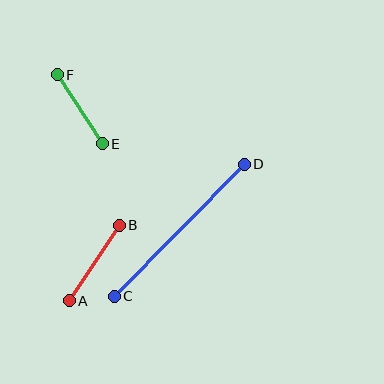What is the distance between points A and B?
The distance is approximately 91 pixels.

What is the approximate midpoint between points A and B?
The midpoint is at approximately (94, 263) pixels.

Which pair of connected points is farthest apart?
Points C and D are farthest apart.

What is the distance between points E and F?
The distance is approximately 82 pixels.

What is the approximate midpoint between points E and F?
The midpoint is at approximately (80, 109) pixels.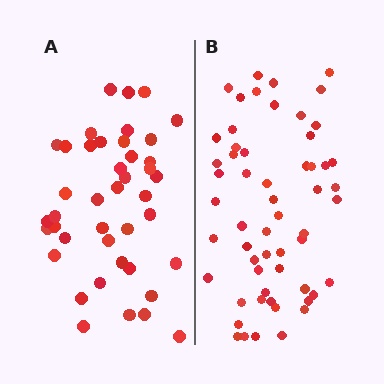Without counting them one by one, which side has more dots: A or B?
Region B (the right region) has more dots.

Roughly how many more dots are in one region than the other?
Region B has approximately 15 more dots than region A.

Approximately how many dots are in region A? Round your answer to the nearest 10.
About 40 dots. (The exact count is 42, which rounds to 40.)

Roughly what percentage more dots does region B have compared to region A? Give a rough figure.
About 35% more.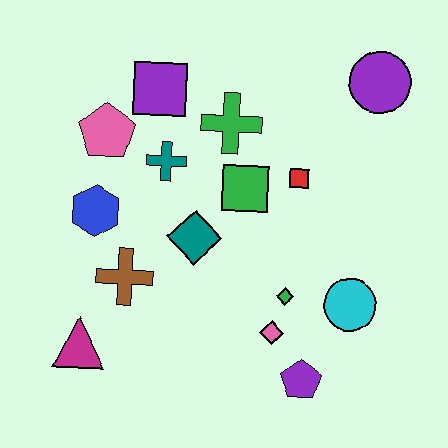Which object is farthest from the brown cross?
The purple circle is farthest from the brown cross.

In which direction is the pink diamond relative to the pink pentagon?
The pink diamond is below the pink pentagon.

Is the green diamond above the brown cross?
No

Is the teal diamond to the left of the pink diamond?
Yes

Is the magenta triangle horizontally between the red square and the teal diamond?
No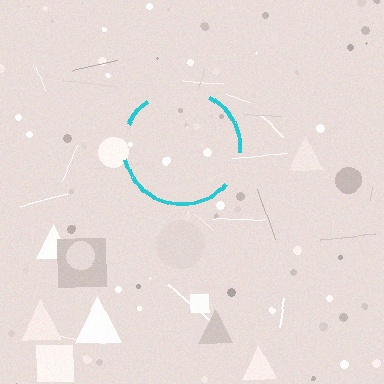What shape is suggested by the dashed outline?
The dashed outline suggests a circle.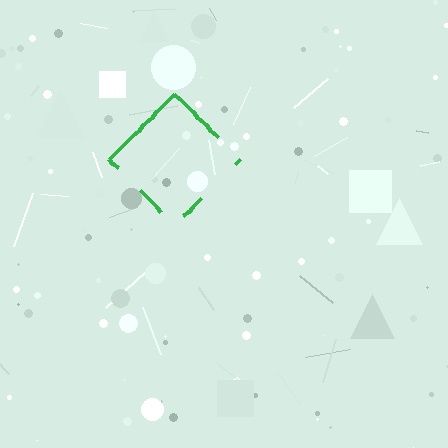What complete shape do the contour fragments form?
The contour fragments form a diamond.